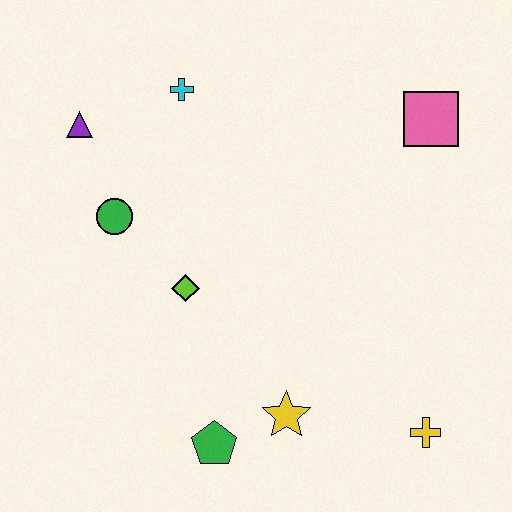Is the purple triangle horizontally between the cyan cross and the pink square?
No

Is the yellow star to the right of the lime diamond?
Yes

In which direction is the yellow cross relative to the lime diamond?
The yellow cross is to the right of the lime diamond.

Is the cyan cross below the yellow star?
No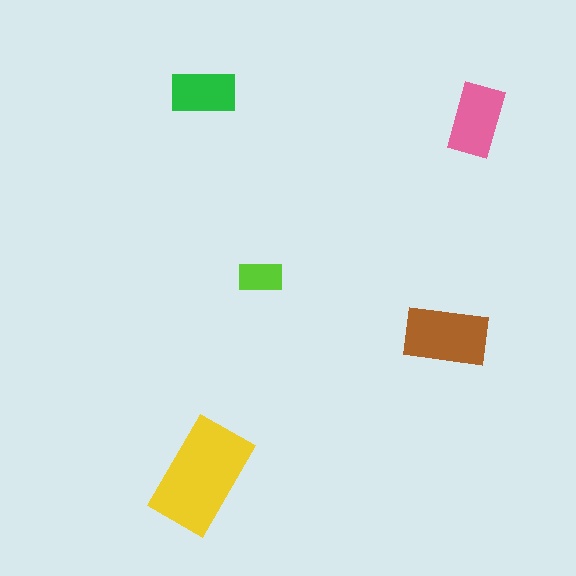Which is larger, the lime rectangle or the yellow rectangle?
The yellow one.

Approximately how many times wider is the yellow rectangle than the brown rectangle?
About 1.5 times wider.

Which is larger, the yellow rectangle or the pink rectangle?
The yellow one.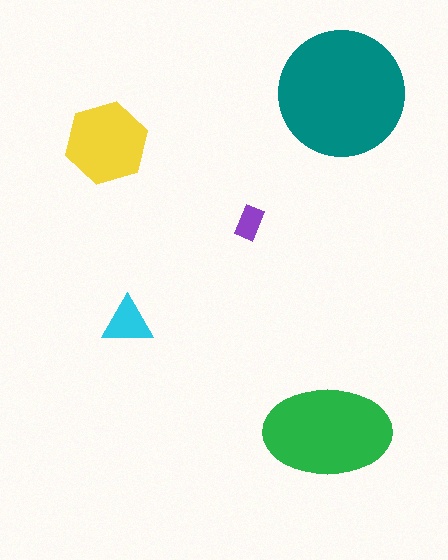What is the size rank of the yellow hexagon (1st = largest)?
3rd.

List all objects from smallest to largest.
The purple rectangle, the cyan triangle, the yellow hexagon, the green ellipse, the teal circle.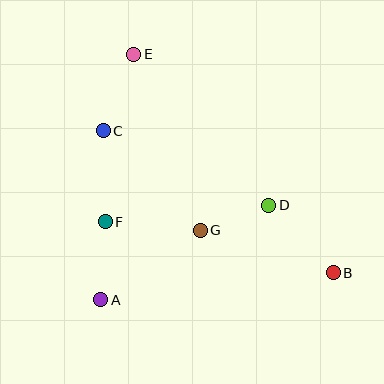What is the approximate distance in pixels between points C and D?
The distance between C and D is approximately 181 pixels.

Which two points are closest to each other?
Points D and G are closest to each other.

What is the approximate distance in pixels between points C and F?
The distance between C and F is approximately 91 pixels.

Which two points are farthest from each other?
Points B and E are farthest from each other.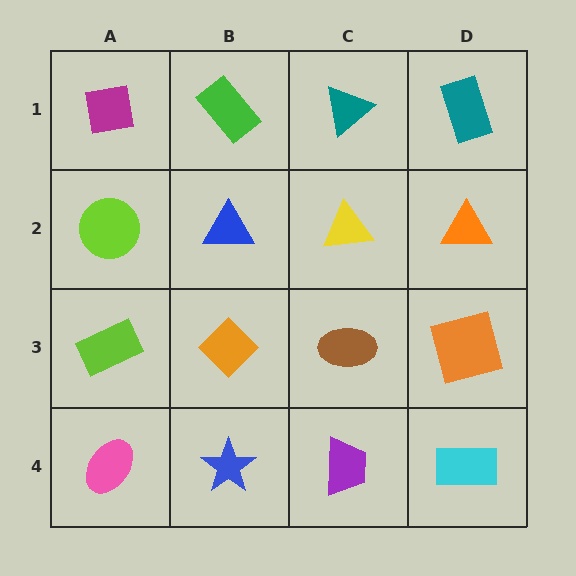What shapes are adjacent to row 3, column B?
A blue triangle (row 2, column B), a blue star (row 4, column B), a lime rectangle (row 3, column A), a brown ellipse (row 3, column C).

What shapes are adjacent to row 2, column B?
A green rectangle (row 1, column B), an orange diamond (row 3, column B), a lime circle (row 2, column A), a yellow triangle (row 2, column C).